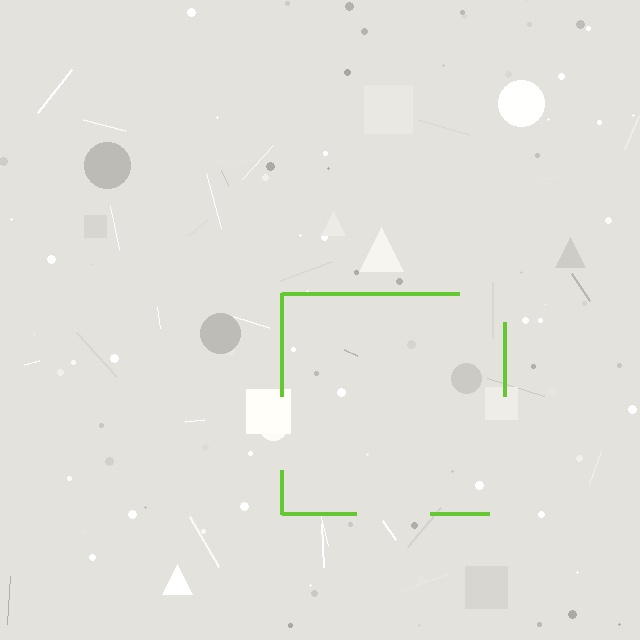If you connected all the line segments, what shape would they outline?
They would outline a square.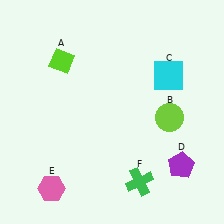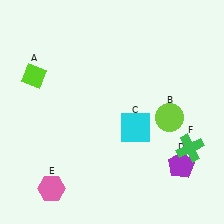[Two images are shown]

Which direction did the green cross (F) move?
The green cross (F) moved right.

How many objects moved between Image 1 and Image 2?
3 objects moved between the two images.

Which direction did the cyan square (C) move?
The cyan square (C) moved down.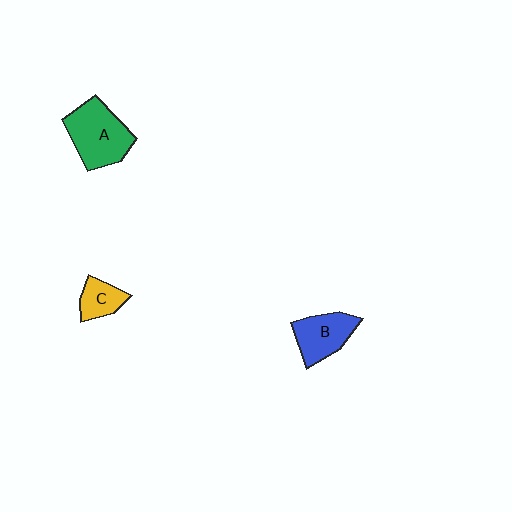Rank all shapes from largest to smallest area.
From largest to smallest: A (green), B (blue), C (yellow).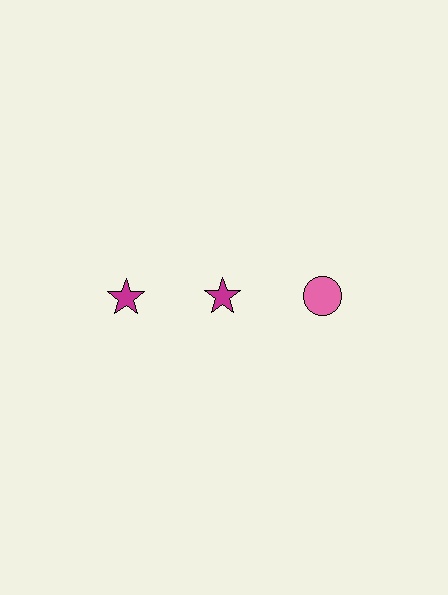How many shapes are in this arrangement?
There are 3 shapes arranged in a grid pattern.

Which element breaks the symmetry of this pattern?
The pink circle in the top row, center column breaks the symmetry. All other shapes are magenta stars.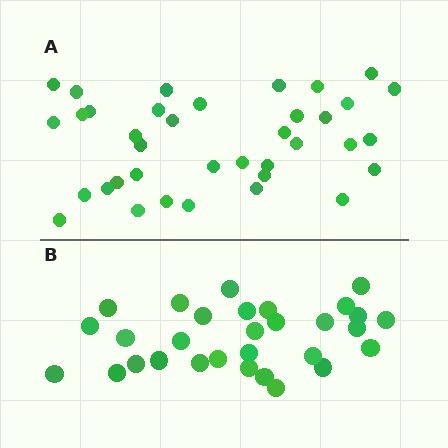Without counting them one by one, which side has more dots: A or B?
Region A (the top region) has more dots.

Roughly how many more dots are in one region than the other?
Region A has roughly 8 or so more dots than region B.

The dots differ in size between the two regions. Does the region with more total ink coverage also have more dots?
No. Region B has more total ink coverage because its dots are larger, but region A actually contains more individual dots. Total area can be misleading — the number of items is what matters here.